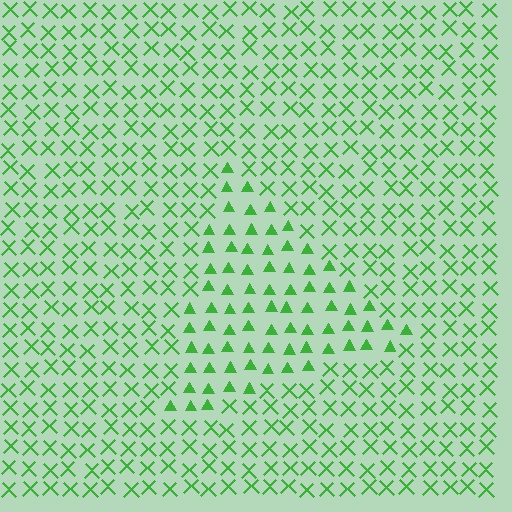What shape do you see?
I see a triangle.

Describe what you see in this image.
The image is filled with small green elements arranged in a uniform grid. A triangle-shaped region contains triangles, while the surrounding area contains X marks. The boundary is defined purely by the change in element shape.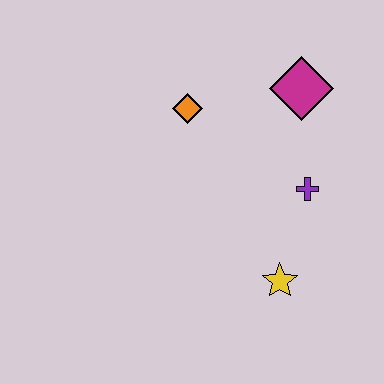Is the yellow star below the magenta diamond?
Yes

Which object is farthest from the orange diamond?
The yellow star is farthest from the orange diamond.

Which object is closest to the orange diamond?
The magenta diamond is closest to the orange diamond.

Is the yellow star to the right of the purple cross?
No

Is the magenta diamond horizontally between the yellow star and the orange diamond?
No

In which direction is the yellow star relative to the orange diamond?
The yellow star is below the orange diamond.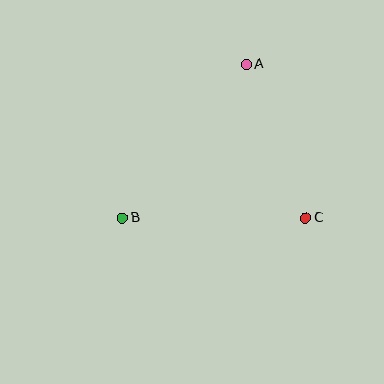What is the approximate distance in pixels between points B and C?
The distance between B and C is approximately 183 pixels.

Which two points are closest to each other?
Points A and C are closest to each other.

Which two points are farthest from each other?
Points A and B are farthest from each other.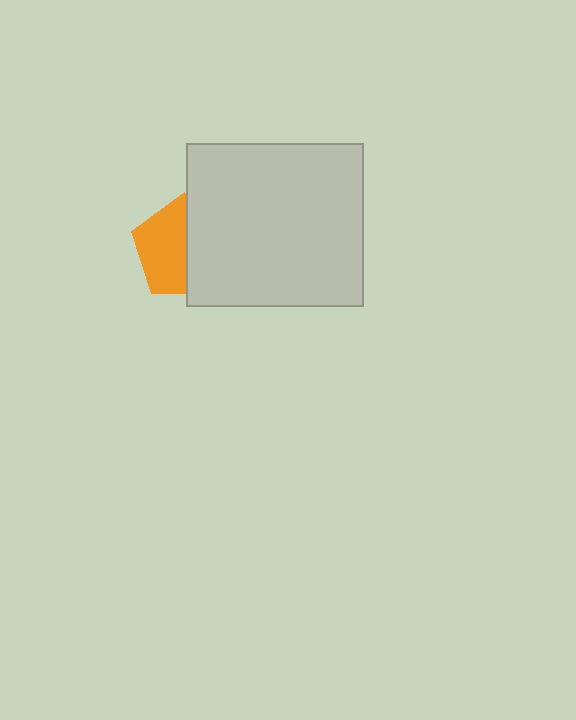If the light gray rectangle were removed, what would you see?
You would see the complete orange pentagon.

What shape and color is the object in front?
The object in front is a light gray rectangle.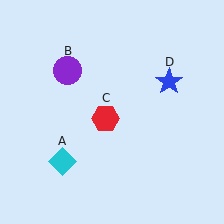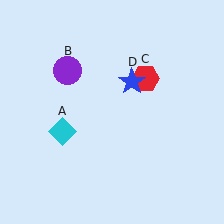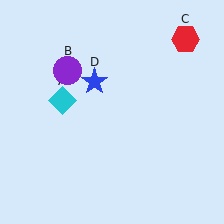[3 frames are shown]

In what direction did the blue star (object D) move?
The blue star (object D) moved left.